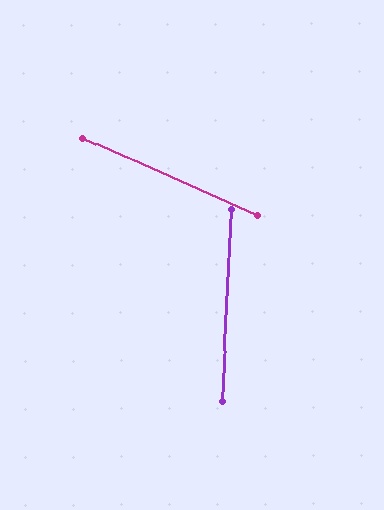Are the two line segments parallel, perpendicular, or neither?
Neither parallel nor perpendicular — they differ by about 69°.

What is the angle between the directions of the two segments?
Approximately 69 degrees.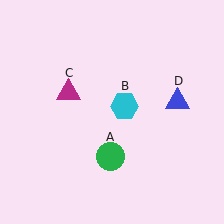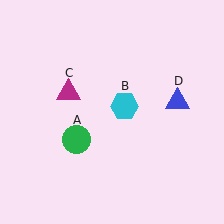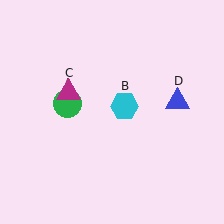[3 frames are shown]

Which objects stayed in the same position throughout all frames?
Cyan hexagon (object B) and magenta triangle (object C) and blue triangle (object D) remained stationary.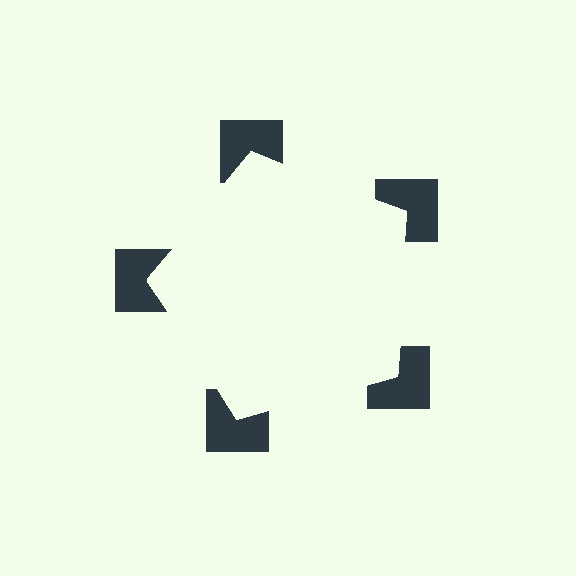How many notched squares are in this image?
There are 5 — one at each vertex of the illusory pentagon.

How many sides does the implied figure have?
5 sides.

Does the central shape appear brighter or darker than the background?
It typically appears slightly brighter than the background, even though no actual brightness change is drawn.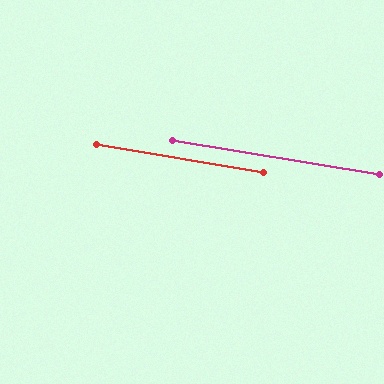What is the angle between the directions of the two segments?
Approximately 0 degrees.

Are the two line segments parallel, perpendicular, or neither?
Parallel — their directions differ by only 0.3°.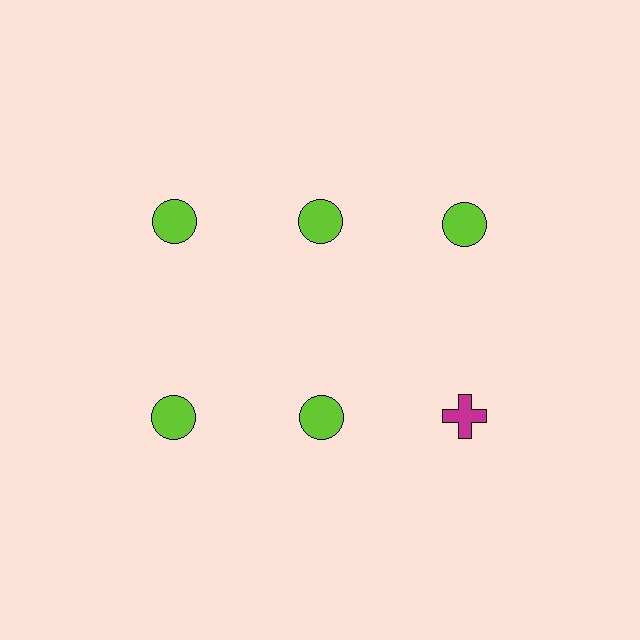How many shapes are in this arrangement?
There are 6 shapes arranged in a grid pattern.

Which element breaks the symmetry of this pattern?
The magenta cross in the second row, center column breaks the symmetry. All other shapes are lime circles.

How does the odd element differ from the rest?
It differs in both color (magenta instead of lime) and shape (cross instead of circle).